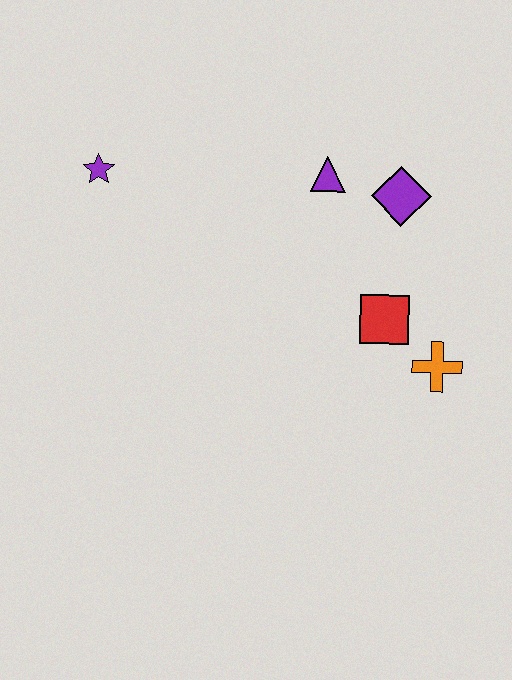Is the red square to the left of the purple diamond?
Yes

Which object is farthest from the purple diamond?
The purple star is farthest from the purple diamond.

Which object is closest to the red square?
The orange cross is closest to the red square.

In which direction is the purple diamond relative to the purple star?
The purple diamond is to the right of the purple star.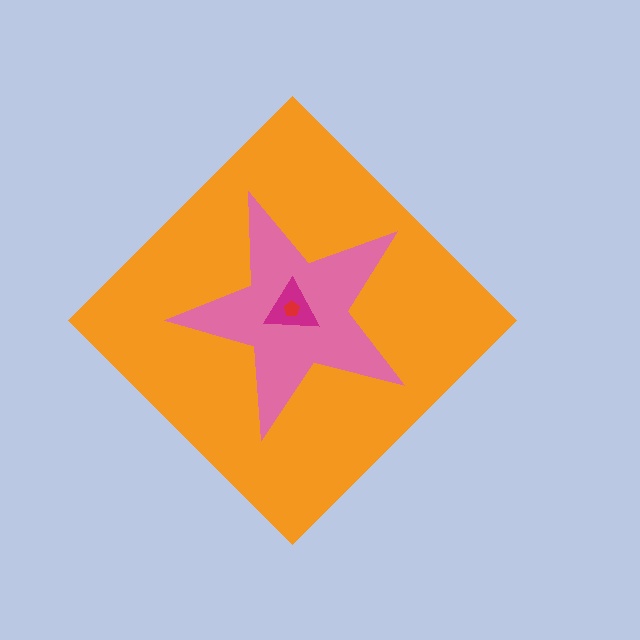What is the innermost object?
The red pentagon.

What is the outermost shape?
The orange diamond.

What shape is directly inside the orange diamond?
The pink star.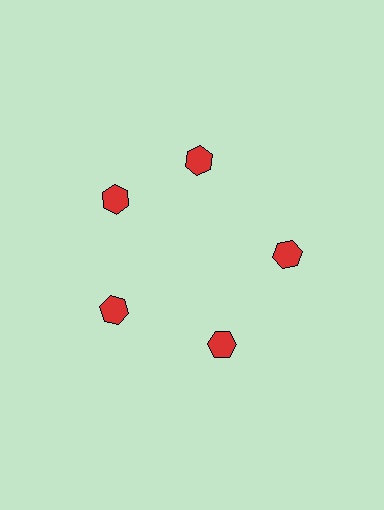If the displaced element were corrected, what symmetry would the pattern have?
It would have 5-fold rotational symmetry — the pattern would map onto itself every 72 degrees.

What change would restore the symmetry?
The symmetry would be restored by rotating it back into even spacing with its neighbors so that all 5 hexagons sit at equal angles and equal distance from the center.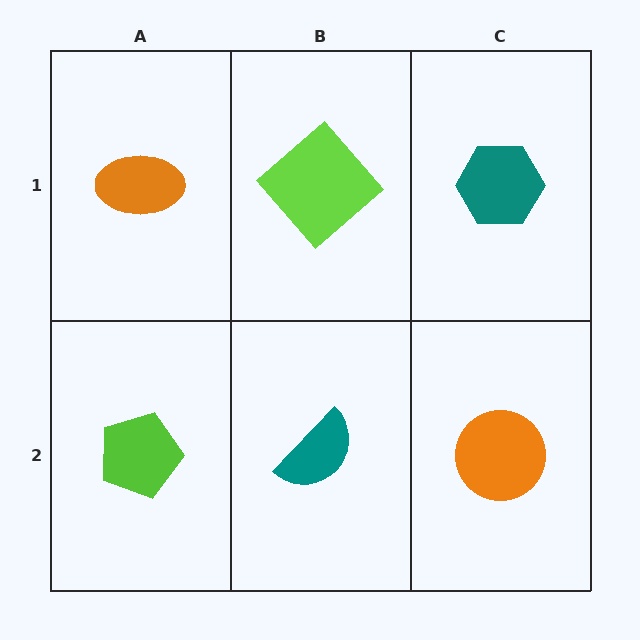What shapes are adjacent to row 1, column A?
A lime pentagon (row 2, column A), a lime diamond (row 1, column B).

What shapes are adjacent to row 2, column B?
A lime diamond (row 1, column B), a lime pentagon (row 2, column A), an orange circle (row 2, column C).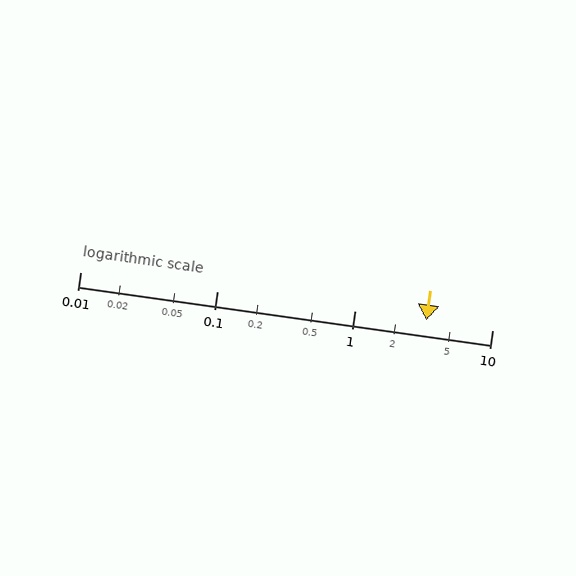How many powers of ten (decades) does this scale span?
The scale spans 3 decades, from 0.01 to 10.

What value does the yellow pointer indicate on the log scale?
The pointer indicates approximately 3.3.